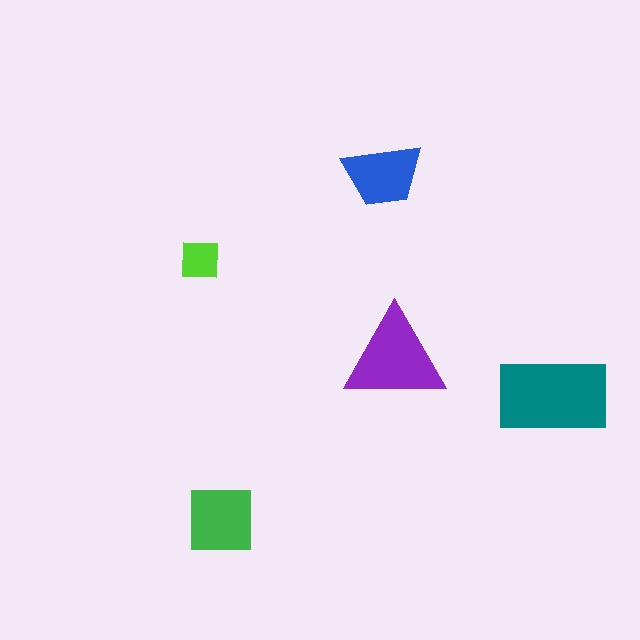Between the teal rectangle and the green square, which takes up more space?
The teal rectangle.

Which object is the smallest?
The lime square.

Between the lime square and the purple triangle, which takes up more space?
The purple triangle.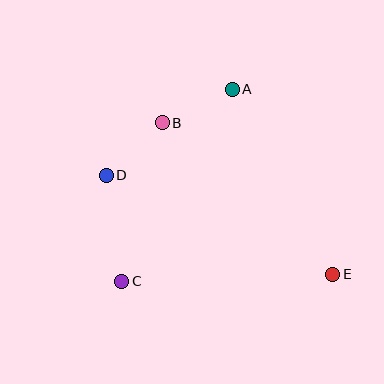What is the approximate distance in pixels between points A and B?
The distance between A and B is approximately 77 pixels.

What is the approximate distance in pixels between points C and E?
The distance between C and E is approximately 211 pixels.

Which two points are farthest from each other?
Points D and E are farthest from each other.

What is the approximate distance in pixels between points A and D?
The distance between A and D is approximately 152 pixels.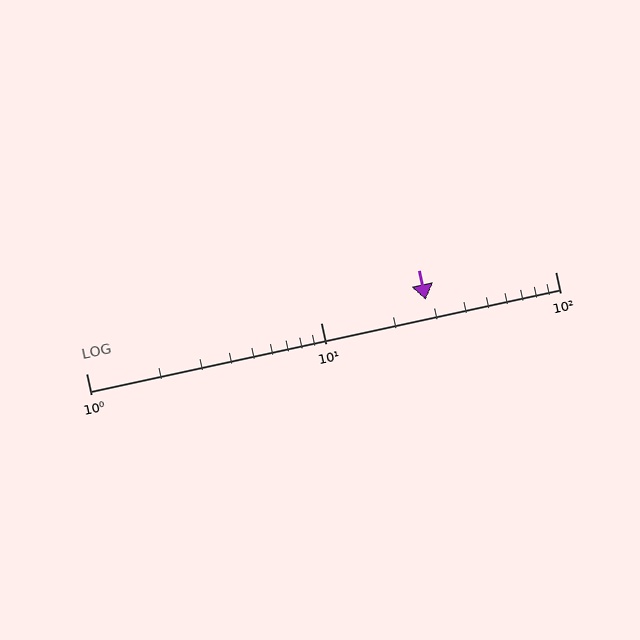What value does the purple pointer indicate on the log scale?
The pointer indicates approximately 28.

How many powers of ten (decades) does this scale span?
The scale spans 2 decades, from 1 to 100.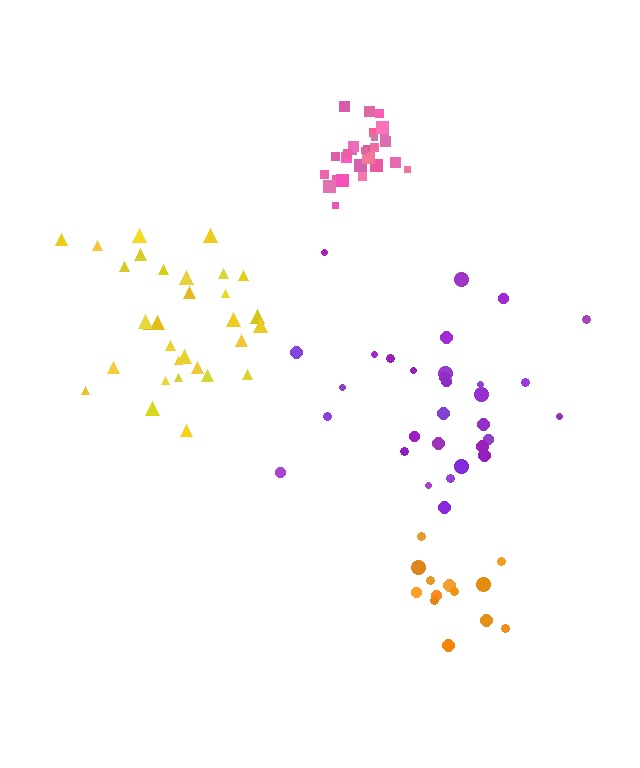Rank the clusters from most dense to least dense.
pink, orange, yellow, purple.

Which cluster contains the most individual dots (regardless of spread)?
Purple (31).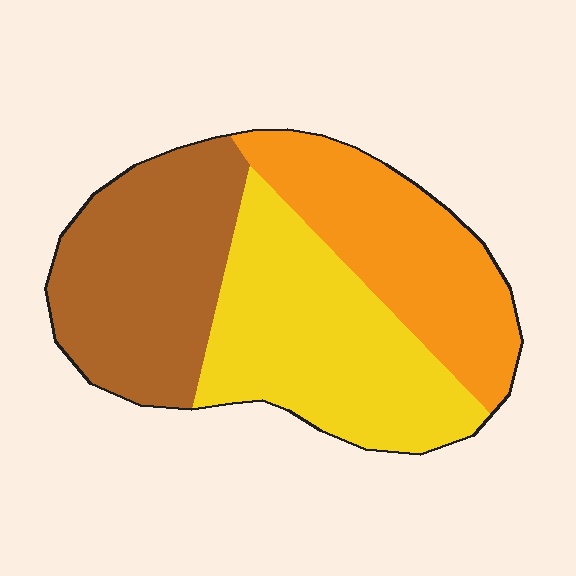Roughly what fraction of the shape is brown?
Brown takes up about one third (1/3) of the shape.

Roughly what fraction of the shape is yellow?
Yellow takes up about three eighths (3/8) of the shape.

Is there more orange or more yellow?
Yellow.